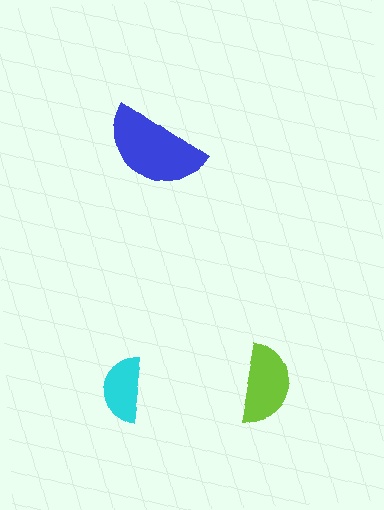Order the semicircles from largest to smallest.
the blue one, the lime one, the cyan one.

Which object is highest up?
The blue semicircle is topmost.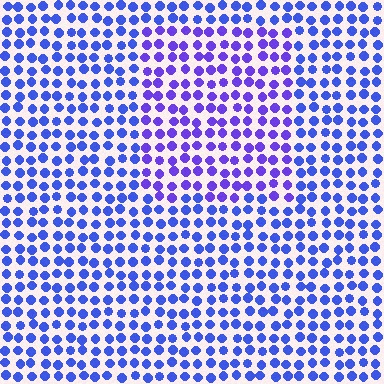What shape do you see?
I see a rectangle.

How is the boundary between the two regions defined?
The boundary is defined purely by a slight shift in hue (about 27 degrees). Spacing, size, and orientation are identical on both sides.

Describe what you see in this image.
The image is filled with small blue elements in a uniform arrangement. A rectangle-shaped region is visible where the elements are tinted to a slightly different hue, forming a subtle color boundary.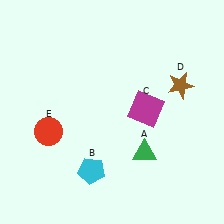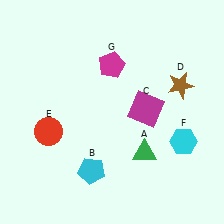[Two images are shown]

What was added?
A cyan hexagon (F), a magenta pentagon (G) were added in Image 2.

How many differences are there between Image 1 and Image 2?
There are 2 differences between the two images.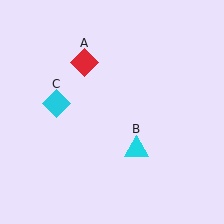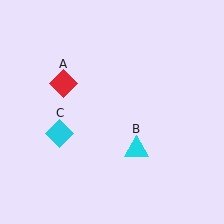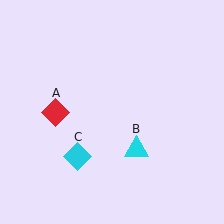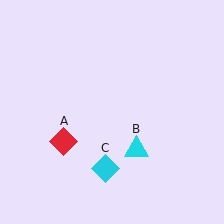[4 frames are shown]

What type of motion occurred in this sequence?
The red diamond (object A), cyan diamond (object C) rotated counterclockwise around the center of the scene.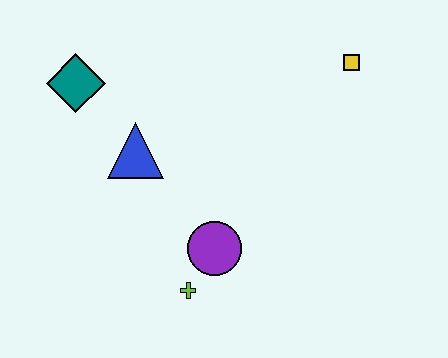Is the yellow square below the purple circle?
No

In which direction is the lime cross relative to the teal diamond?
The lime cross is below the teal diamond.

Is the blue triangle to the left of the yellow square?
Yes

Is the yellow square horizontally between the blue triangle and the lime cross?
No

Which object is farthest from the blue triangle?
The yellow square is farthest from the blue triangle.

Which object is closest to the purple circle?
The lime cross is closest to the purple circle.